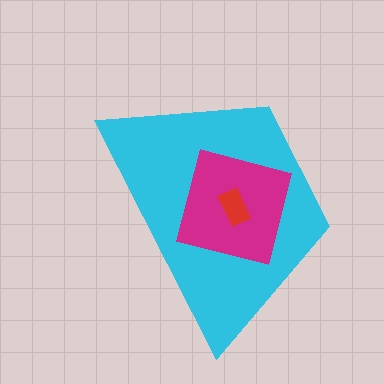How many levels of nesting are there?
3.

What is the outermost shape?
The cyan trapezoid.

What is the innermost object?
The red rectangle.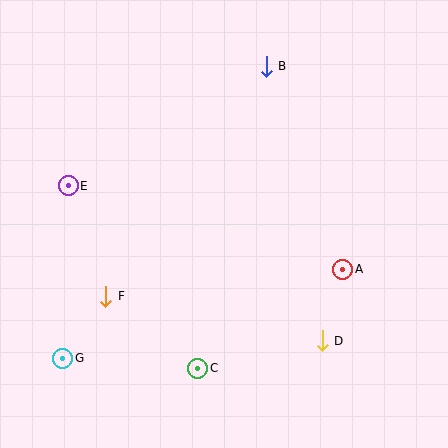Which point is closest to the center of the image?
Point A at (343, 269) is closest to the center.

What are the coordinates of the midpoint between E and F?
The midpoint between E and F is at (87, 241).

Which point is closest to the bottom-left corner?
Point G is closest to the bottom-left corner.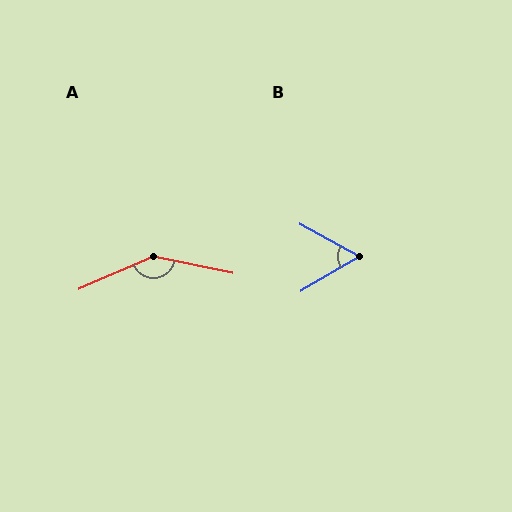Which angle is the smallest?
B, at approximately 59 degrees.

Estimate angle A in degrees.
Approximately 145 degrees.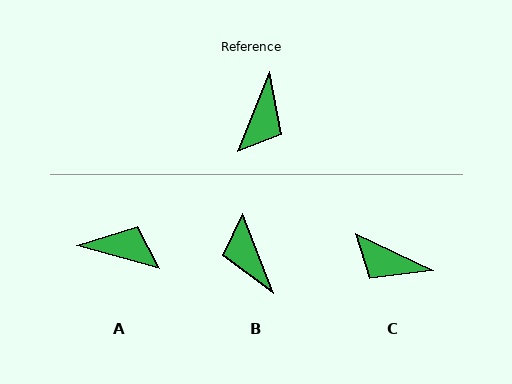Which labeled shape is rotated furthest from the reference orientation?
B, about 137 degrees away.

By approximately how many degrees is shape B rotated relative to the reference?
Approximately 137 degrees clockwise.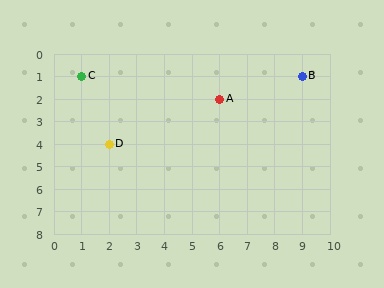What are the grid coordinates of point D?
Point D is at grid coordinates (2, 4).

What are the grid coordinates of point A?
Point A is at grid coordinates (6, 2).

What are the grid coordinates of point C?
Point C is at grid coordinates (1, 1).